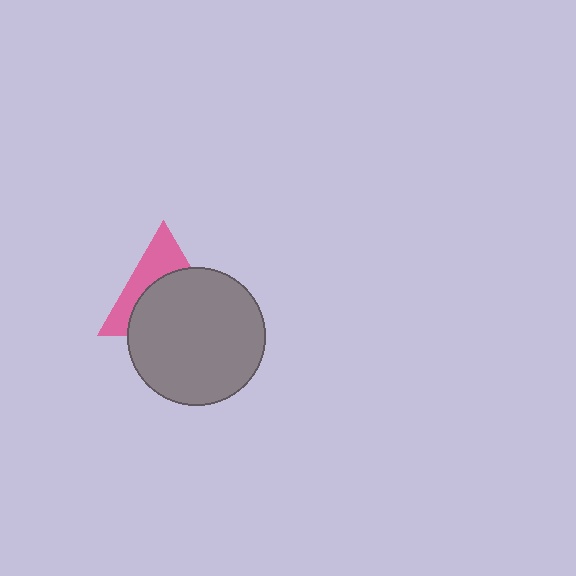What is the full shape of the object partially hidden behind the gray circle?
The partially hidden object is a pink triangle.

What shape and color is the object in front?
The object in front is a gray circle.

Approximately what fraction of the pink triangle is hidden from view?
Roughly 61% of the pink triangle is hidden behind the gray circle.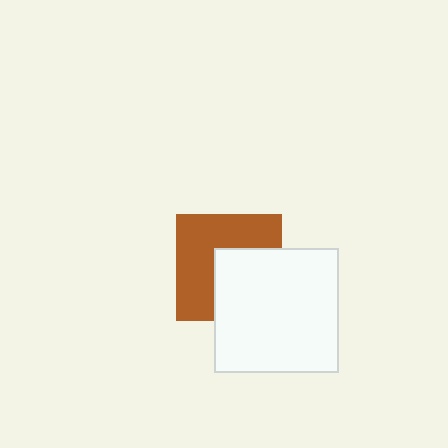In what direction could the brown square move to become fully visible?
The brown square could move toward the upper-left. That would shift it out from behind the white square entirely.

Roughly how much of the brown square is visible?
About half of it is visible (roughly 56%).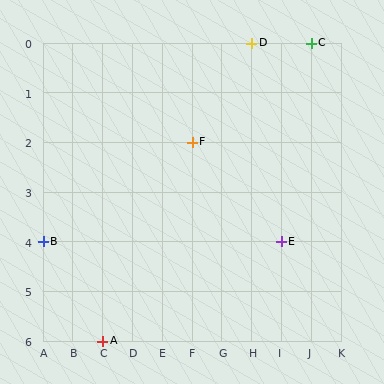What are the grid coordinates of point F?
Point F is at grid coordinates (F, 2).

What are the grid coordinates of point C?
Point C is at grid coordinates (J, 0).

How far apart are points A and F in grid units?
Points A and F are 3 columns and 4 rows apart (about 5.0 grid units diagonally).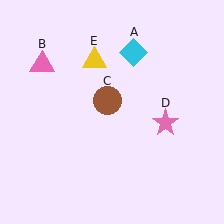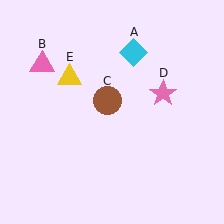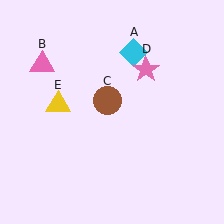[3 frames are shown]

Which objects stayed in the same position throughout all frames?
Cyan diamond (object A) and pink triangle (object B) and brown circle (object C) remained stationary.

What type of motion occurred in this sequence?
The pink star (object D), yellow triangle (object E) rotated counterclockwise around the center of the scene.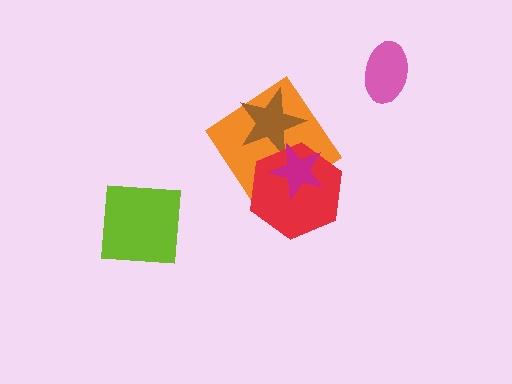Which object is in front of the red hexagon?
The magenta star is in front of the red hexagon.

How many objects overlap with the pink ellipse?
0 objects overlap with the pink ellipse.